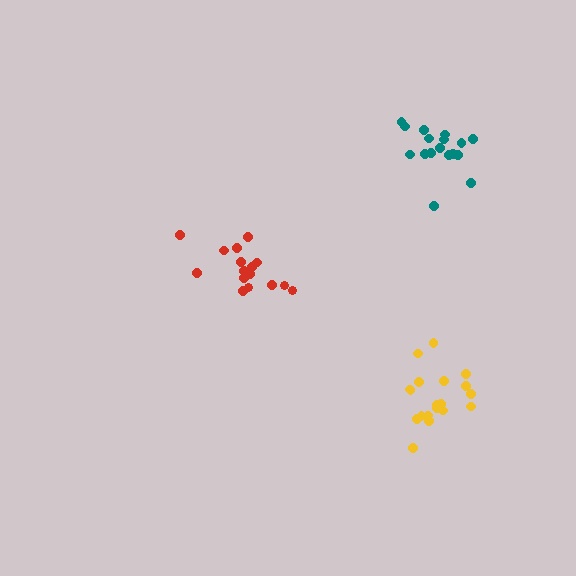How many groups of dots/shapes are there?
There are 3 groups.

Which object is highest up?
The teal cluster is topmost.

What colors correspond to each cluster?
The clusters are colored: teal, red, yellow.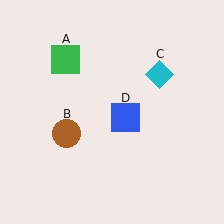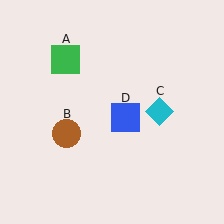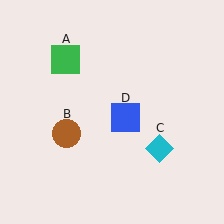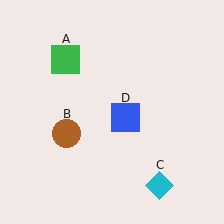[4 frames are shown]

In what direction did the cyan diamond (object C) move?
The cyan diamond (object C) moved down.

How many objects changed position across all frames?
1 object changed position: cyan diamond (object C).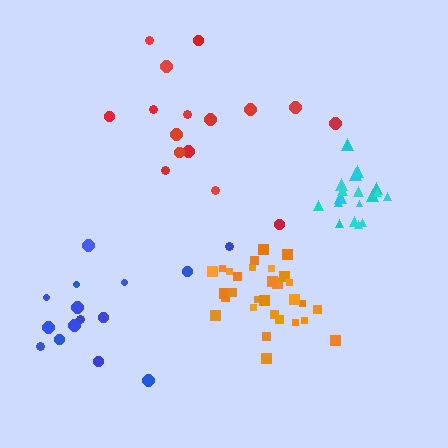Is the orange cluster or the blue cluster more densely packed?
Orange.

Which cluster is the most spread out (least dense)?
Red.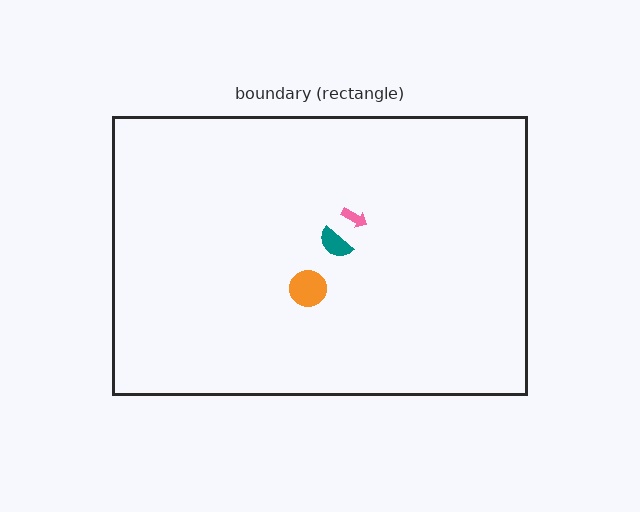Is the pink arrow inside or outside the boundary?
Inside.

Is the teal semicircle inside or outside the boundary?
Inside.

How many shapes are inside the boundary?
3 inside, 0 outside.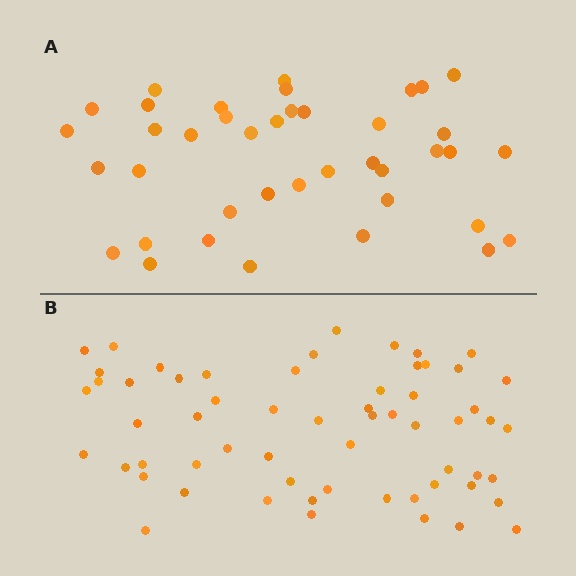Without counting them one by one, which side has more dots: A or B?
Region B (the bottom region) has more dots.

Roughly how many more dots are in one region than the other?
Region B has approximately 20 more dots than region A.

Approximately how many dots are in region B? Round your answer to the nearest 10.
About 60 dots.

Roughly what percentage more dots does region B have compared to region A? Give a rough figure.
About 50% more.